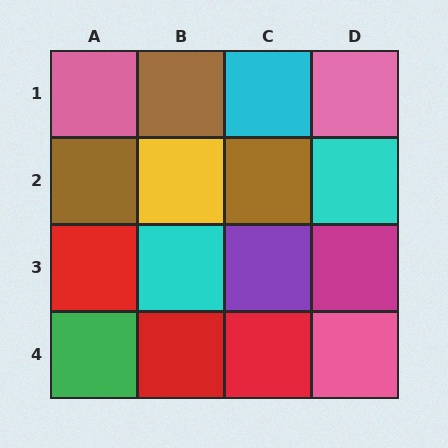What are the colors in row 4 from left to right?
Green, red, red, pink.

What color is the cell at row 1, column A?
Pink.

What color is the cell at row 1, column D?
Pink.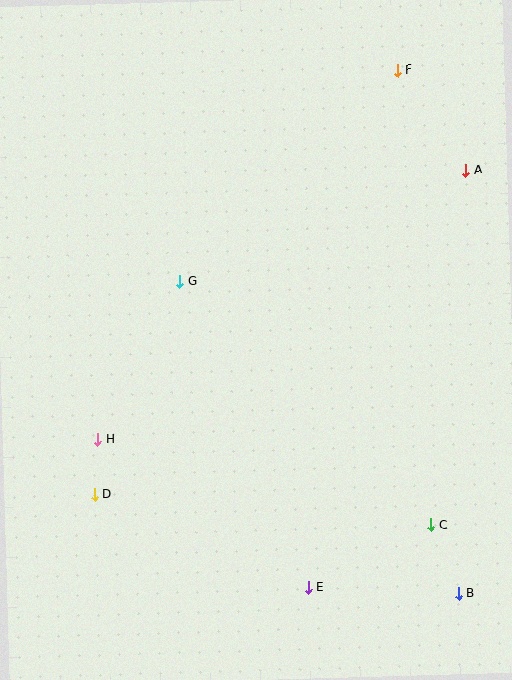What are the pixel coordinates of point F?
Point F is at (398, 70).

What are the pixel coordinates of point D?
Point D is at (95, 495).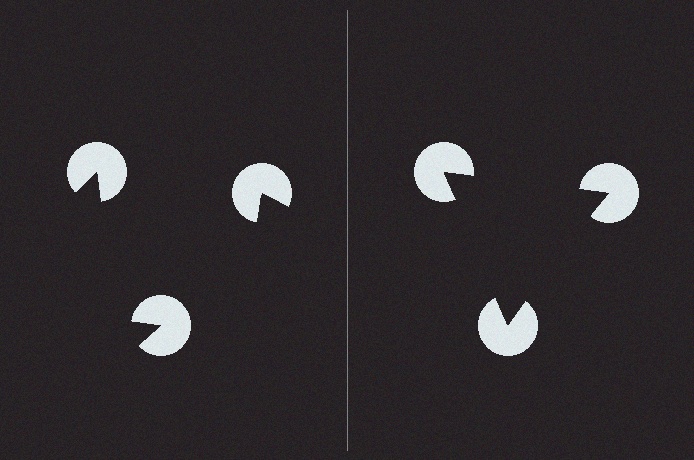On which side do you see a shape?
An illusory triangle appears on the right side. On the left side the wedge cuts are rotated, so no coherent shape forms.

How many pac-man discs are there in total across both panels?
6 — 3 on each side.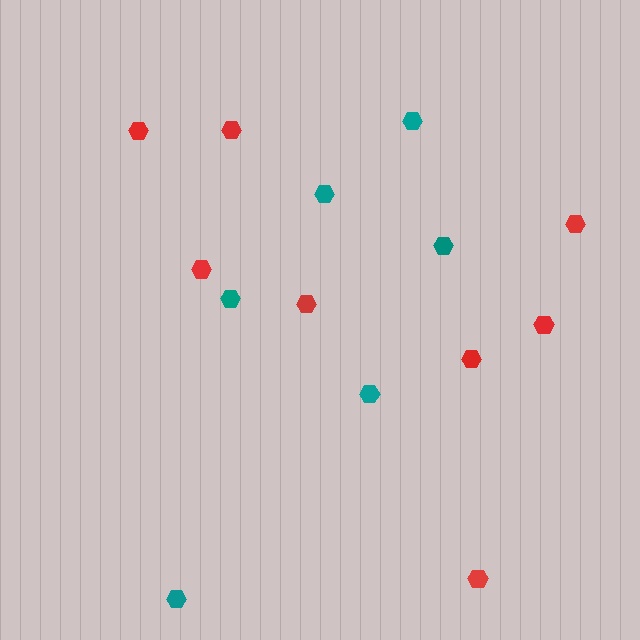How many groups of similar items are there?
There are 2 groups: one group of red hexagons (8) and one group of teal hexagons (6).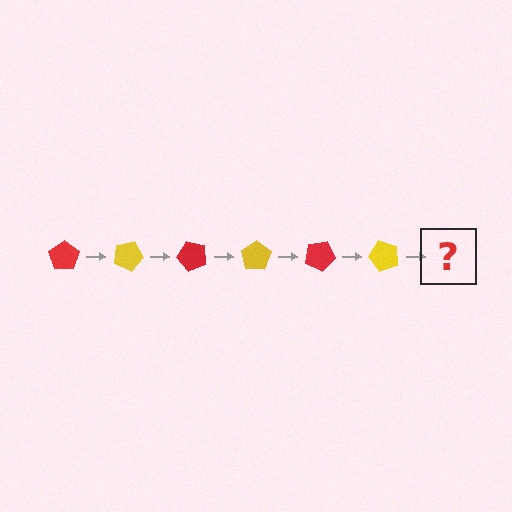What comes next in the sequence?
The next element should be a red pentagon, rotated 150 degrees from the start.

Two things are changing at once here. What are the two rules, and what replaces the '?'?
The two rules are that it rotates 25 degrees each step and the color cycles through red and yellow. The '?' should be a red pentagon, rotated 150 degrees from the start.